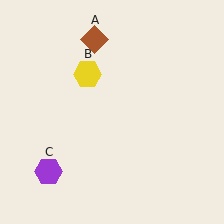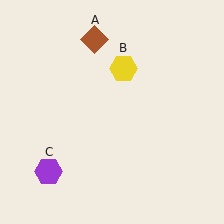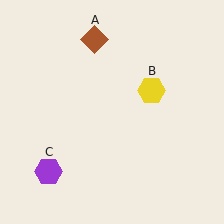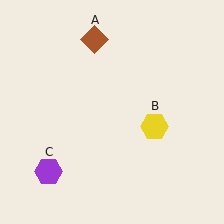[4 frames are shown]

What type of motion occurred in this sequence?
The yellow hexagon (object B) rotated clockwise around the center of the scene.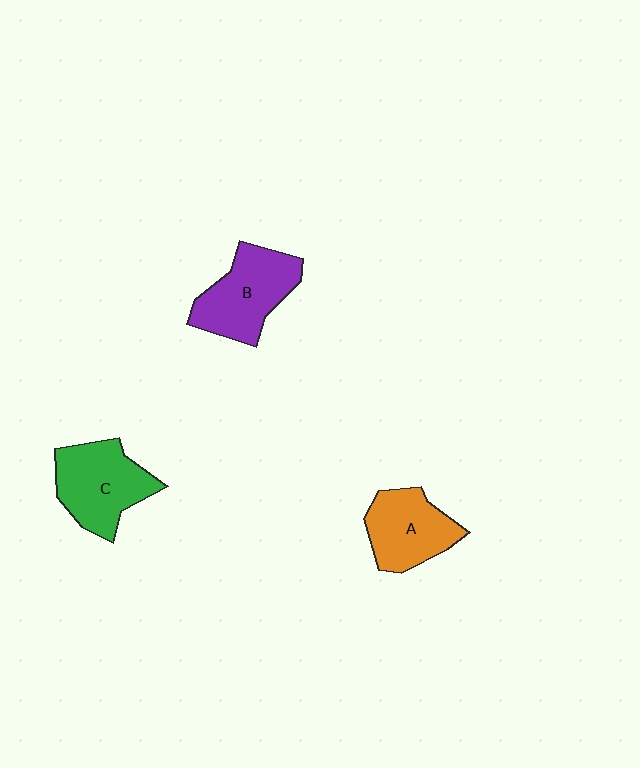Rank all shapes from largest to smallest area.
From largest to smallest: B (purple), C (green), A (orange).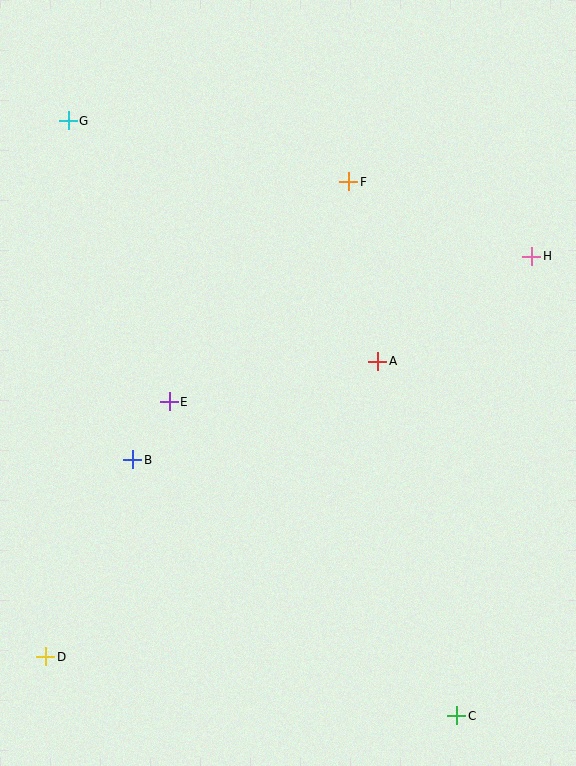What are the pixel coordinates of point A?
Point A is at (378, 361).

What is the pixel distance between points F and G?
The distance between F and G is 287 pixels.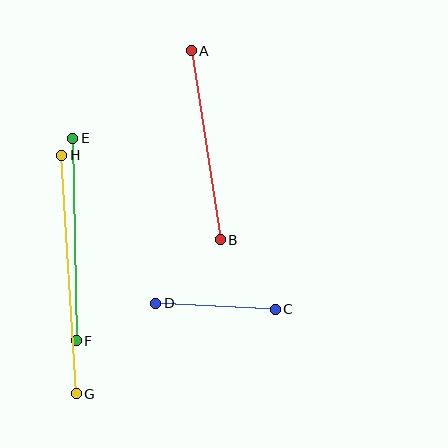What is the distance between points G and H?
The distance is approximately 239 pixels.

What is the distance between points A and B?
The distance is approximately 191 pixels.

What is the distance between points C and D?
The distance is approximately 120 pixels.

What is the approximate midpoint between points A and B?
The midpoint is at approximately (206, 145) pixels.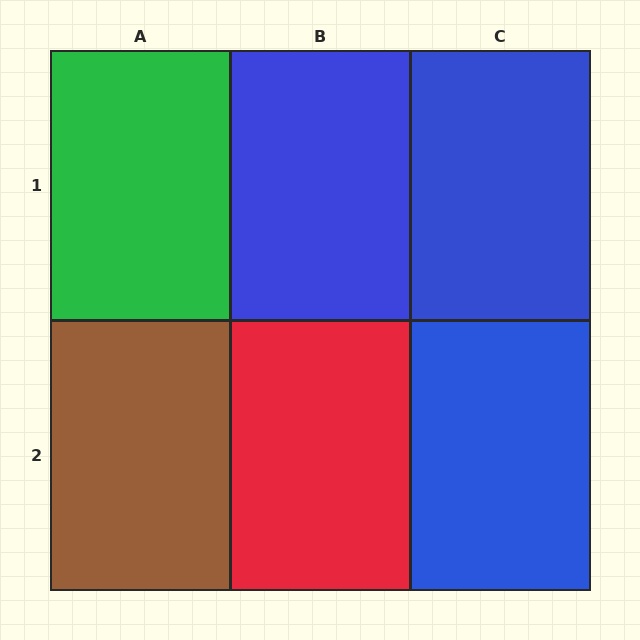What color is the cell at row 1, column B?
Blue.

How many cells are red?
1 cell is red.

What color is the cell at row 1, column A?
Green.